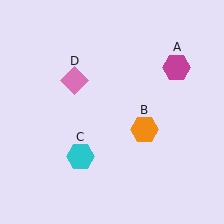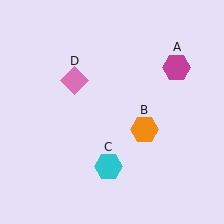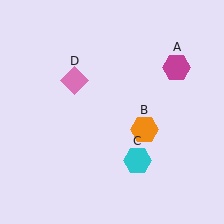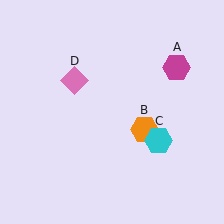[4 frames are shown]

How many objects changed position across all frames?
1 object changed position: cyan hexagon (object C).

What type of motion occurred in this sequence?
The cyan hexagon (object C) rotated counterclockwise around the center of the scene.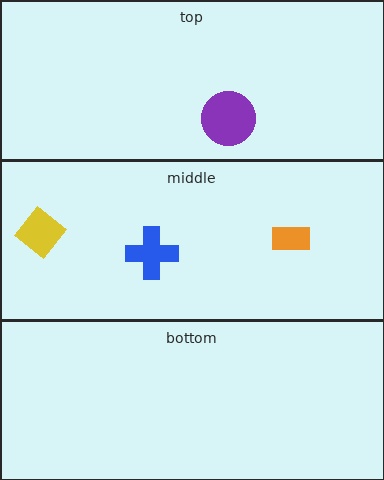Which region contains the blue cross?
The middle region.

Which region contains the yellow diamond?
The middle region.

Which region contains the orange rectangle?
The middle region.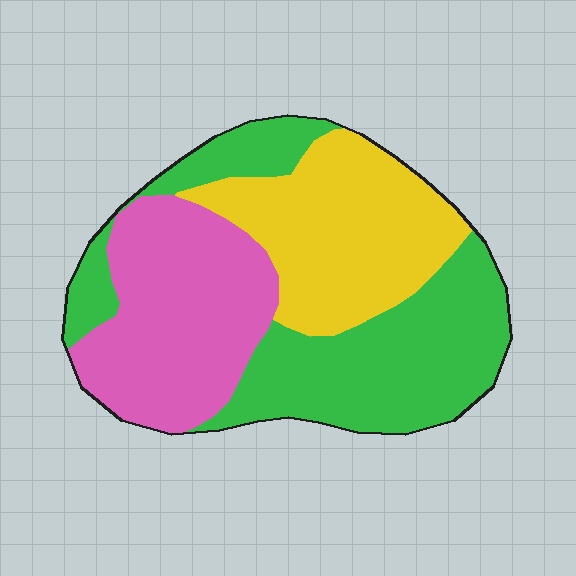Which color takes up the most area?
Green, at roughly 40%.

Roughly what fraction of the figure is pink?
Pink takes up about one third (1/3) of the figure.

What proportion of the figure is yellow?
Yellow covers roughly 30% of the figure.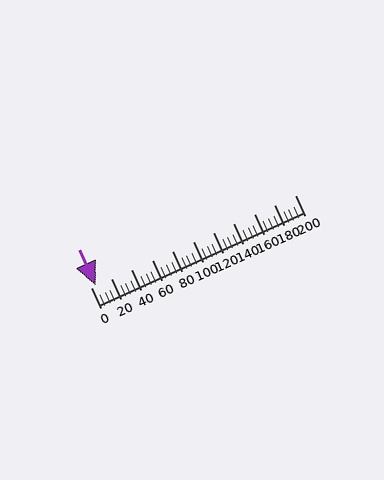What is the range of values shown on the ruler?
The ruler shows values from 0 to 200.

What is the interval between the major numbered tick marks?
The major tick marks are spaced 20 units apart.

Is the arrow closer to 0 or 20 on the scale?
The arrow is closer to 0.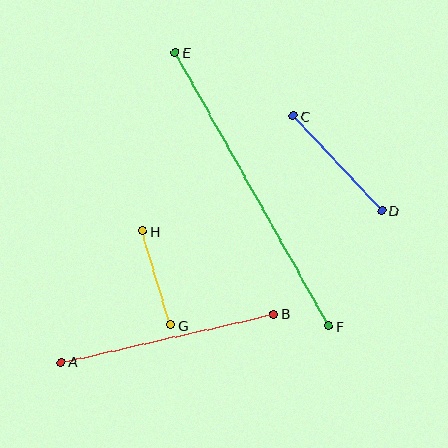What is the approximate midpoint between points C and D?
The midpoint is at approximately (338, 163) pixels.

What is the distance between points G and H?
The distance is approximately 98 pixels.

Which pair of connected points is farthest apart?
Points E and F are farthest apart.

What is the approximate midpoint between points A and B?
The midpoint is at approximately (168, 338) pixels.